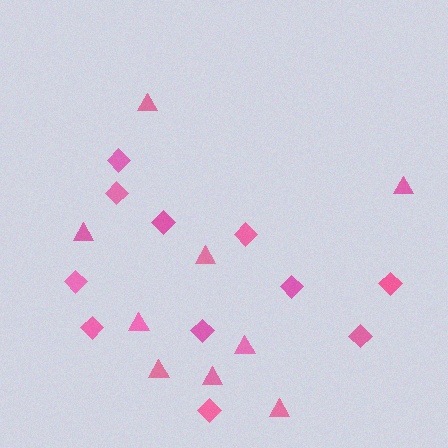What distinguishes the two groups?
There are 2 groups: one group of diamonds (11) and one group of triangles (9).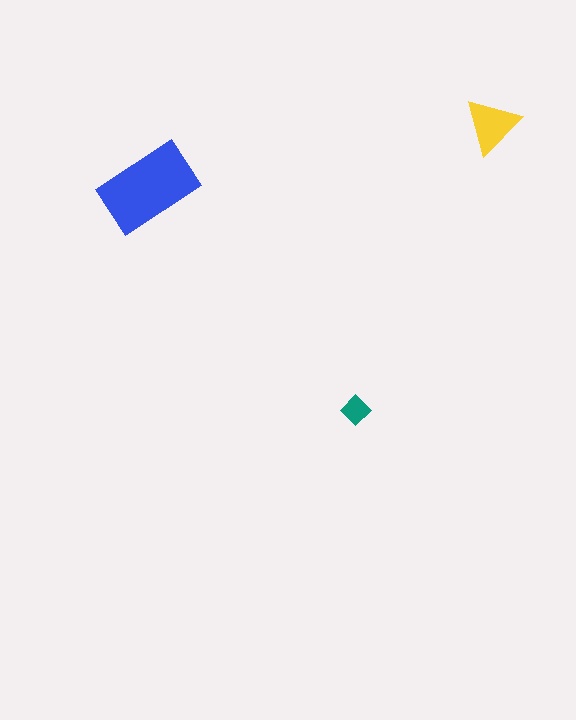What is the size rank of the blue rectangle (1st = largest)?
1st.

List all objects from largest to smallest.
The blue rectangle, the yellow triangle, the teal diamond.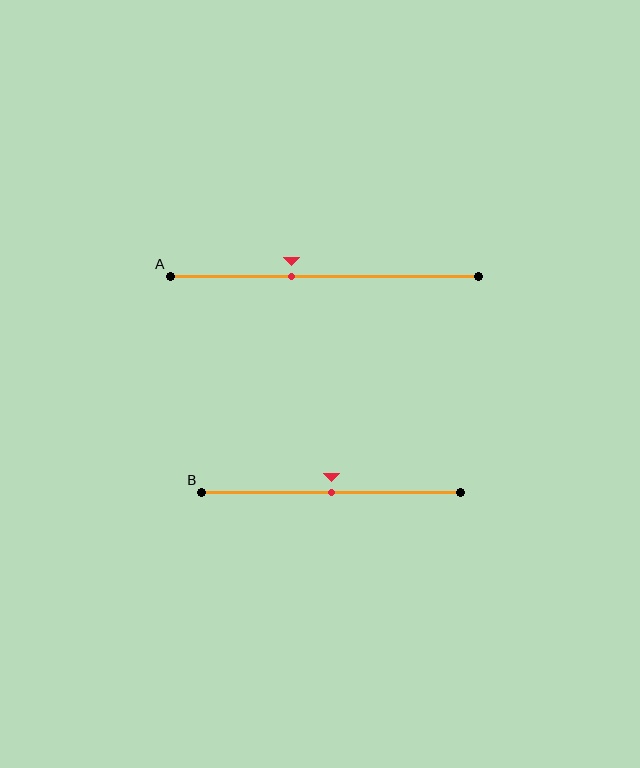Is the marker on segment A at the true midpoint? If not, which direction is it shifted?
No, the marker on segment A is shifted to the left by about 11% of the segment length.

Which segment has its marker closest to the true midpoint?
Segment B has its marker closest to the true midpoint.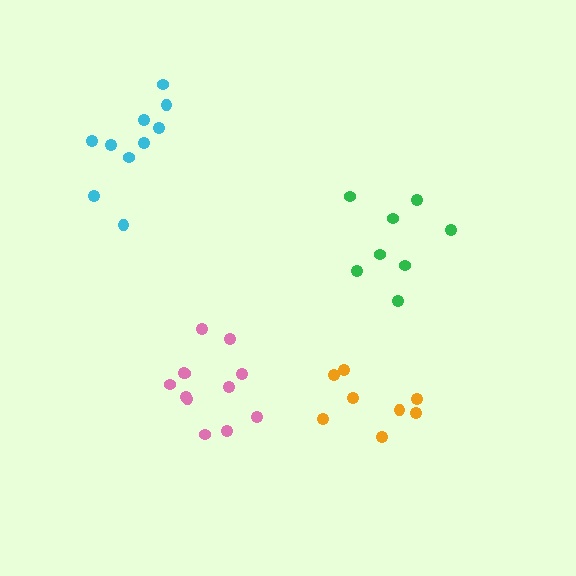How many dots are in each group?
Group 1: 10 dots, Group 2: 12 dots, Group 3: 8 dots, Group 4: 8 dots (38 total).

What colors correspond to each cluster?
The clusters are colored: cyan, pink, orange, green.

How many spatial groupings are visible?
There are 4 spatial groupings.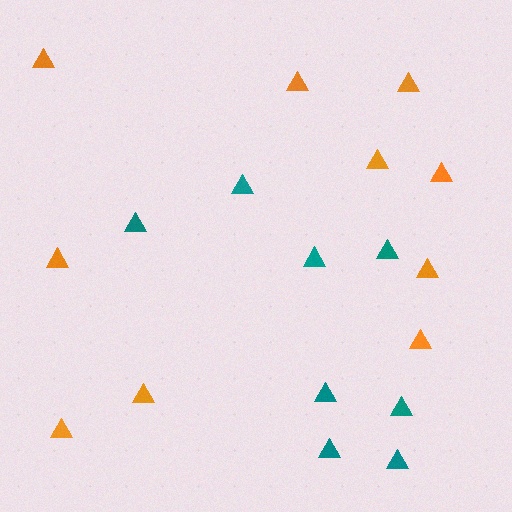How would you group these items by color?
There are 2 groups: one group of teal triangles (8) and one group of orange triangles (10).